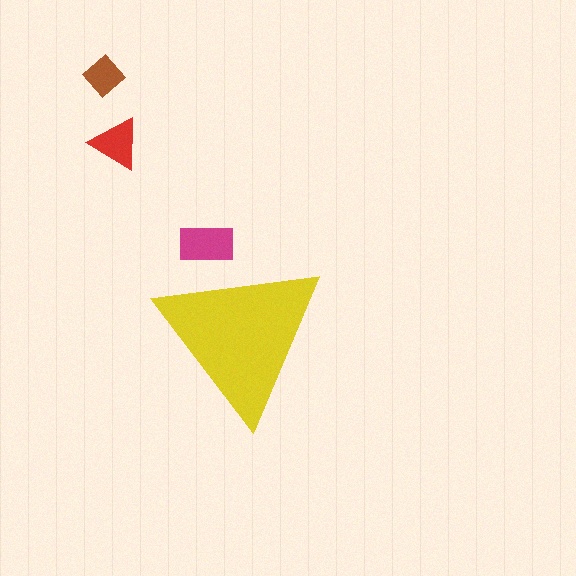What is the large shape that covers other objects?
A yellow triangle.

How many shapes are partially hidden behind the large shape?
1 shape is partially hidden.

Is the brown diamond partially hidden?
No, the brown diamond is fully visible.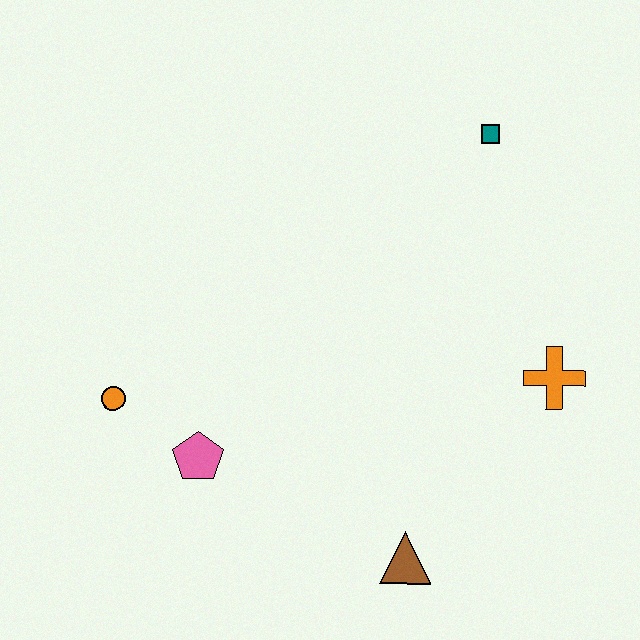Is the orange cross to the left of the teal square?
No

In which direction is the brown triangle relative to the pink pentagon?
The brown triangle is to the right of the pink pentagon.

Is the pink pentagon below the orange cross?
Yes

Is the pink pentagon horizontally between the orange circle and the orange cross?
Yes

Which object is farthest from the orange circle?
The teal square is farthest from the orange circle.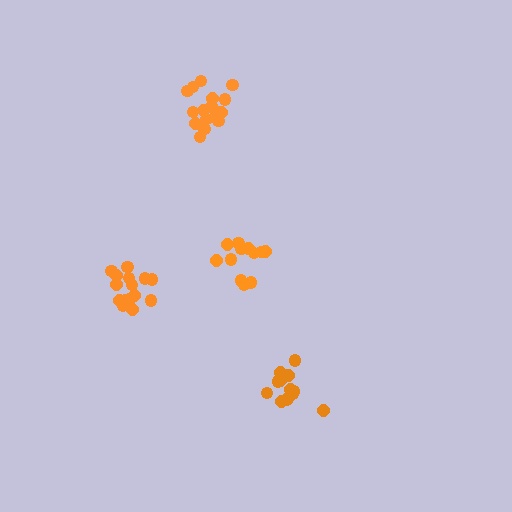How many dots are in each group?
Group 1: 13 dots, Group 2: 15 dots, Group 3: 12 dots, Group 4: 17 dots (57 total).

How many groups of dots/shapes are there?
There are 4 groups.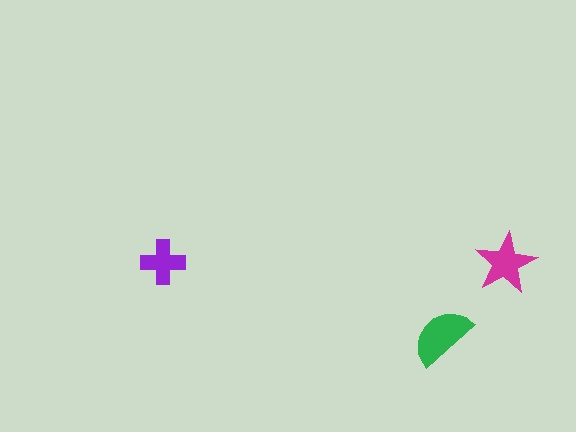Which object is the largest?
The green semicircle.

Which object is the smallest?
The purple cross.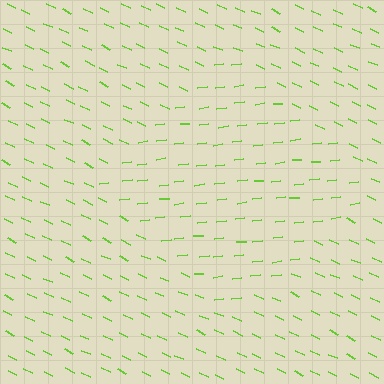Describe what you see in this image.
The image is filled with small lime line segments. A diamond region in the image has lines oriented differently from the surrounding lines, creating a visible texture boundary.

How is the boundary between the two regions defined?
The boundary is defined purely by a change in line orientation (approximately 32 degrees difference). All lines are the same color and thickness.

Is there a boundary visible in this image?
Yes, there is a texture boundary formed by a change in line orientation.